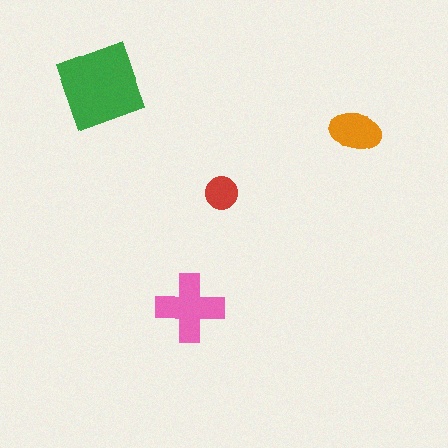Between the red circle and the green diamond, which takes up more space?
The green diamond.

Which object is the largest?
The green diamond.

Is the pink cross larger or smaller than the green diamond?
Smaller.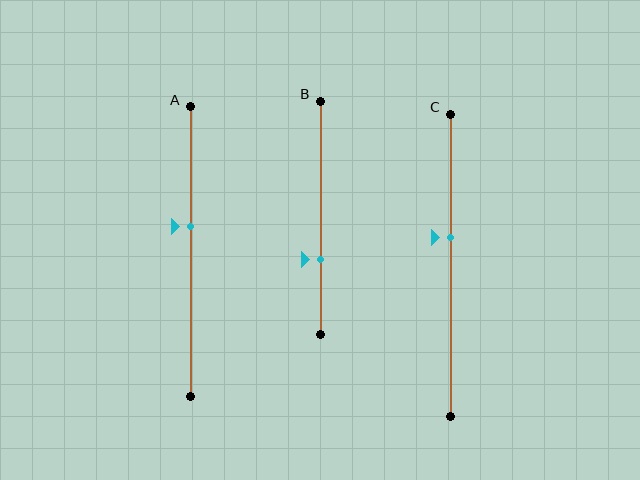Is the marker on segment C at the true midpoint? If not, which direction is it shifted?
No, the marker on segment C is shifted upward by about 9% of the segment length.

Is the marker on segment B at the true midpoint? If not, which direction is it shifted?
No, the marker on segment B is shifted downward by about 18% of the segment length.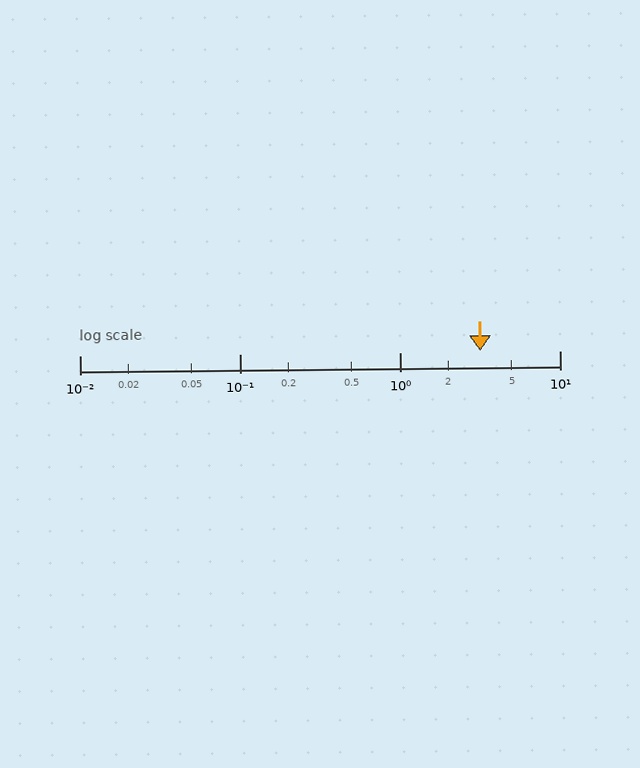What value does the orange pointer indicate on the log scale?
The pointer indicates approximately 3.2.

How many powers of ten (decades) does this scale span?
The scale spans 3 decades, from 0.01 to 10.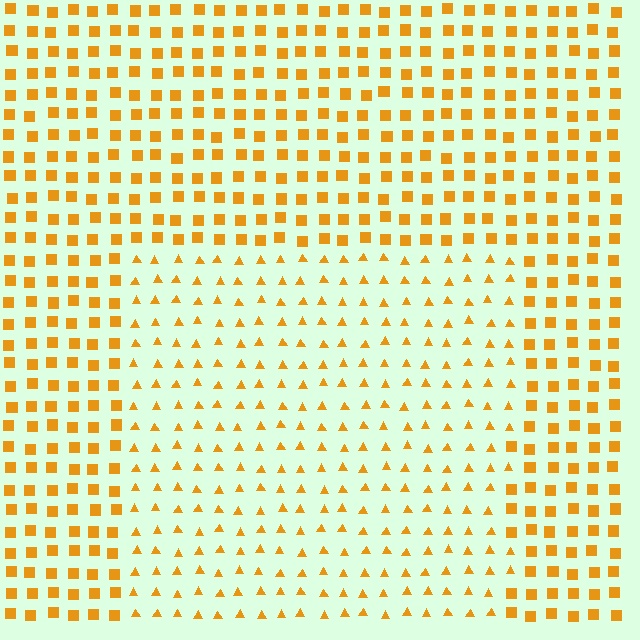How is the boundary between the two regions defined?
The boundary is defined by a change in element shape: triangles inside vs. squares outside. All elements share the same color and spacing.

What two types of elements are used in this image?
The image uses triangles inside the rectangle region and squares outside it.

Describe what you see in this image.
The image is filled with small orange elements arranged in a uniform grid. A rectangle-shaped region contains triangles, while the surrounding area contains squares. The boundary is defined purely by the change in element shape.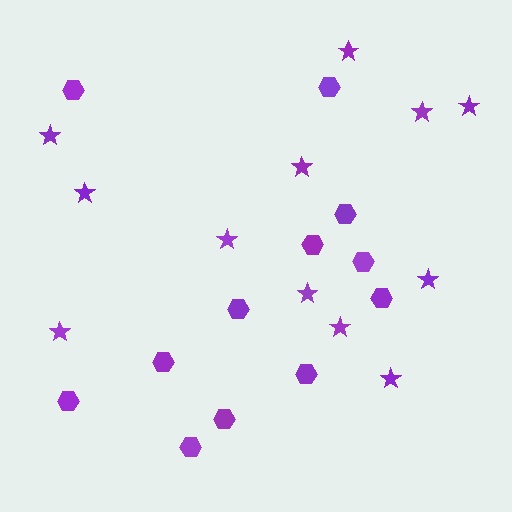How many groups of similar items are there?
There are 2 groups: one group of stars (12) and one group of hexagons (12).